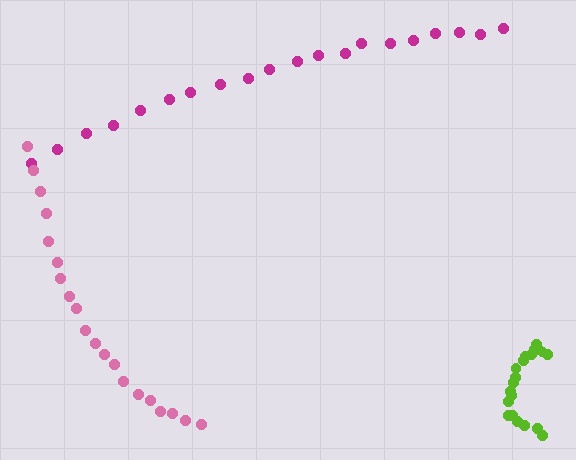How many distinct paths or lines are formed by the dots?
There are 3 distinct paths.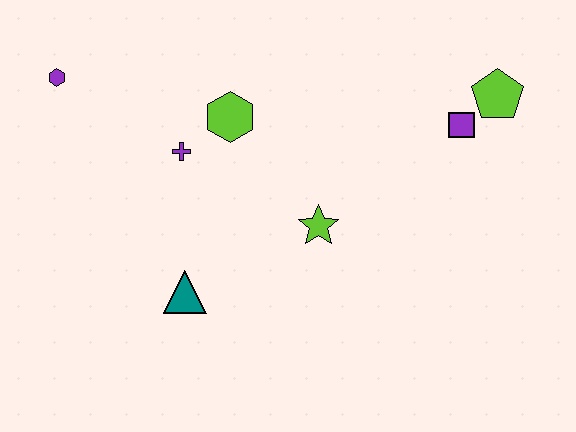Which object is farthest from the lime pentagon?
The purple hexagon is farthest from the lime pentagon.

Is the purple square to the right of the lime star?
Yes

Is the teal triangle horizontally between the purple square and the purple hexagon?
Yes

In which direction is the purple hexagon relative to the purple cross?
The purple hexagon is to the left of the purple cross.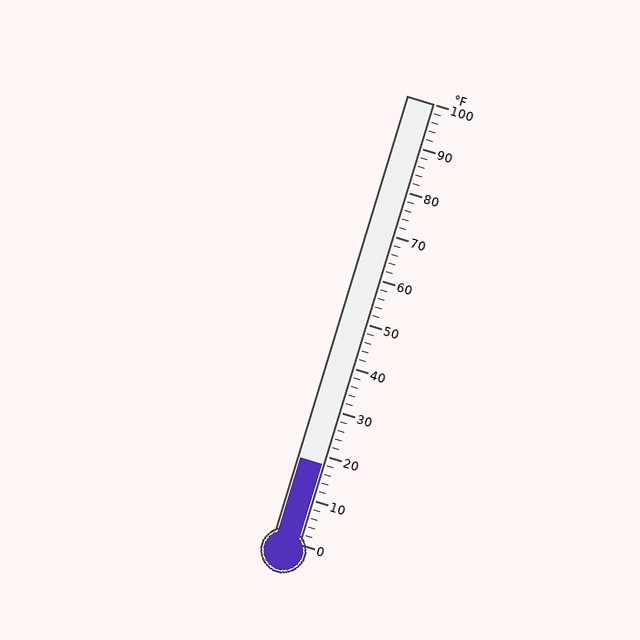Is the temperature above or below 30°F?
The temperature is below 30°F.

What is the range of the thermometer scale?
The thermometer scale ranges from 0°F to 100°F.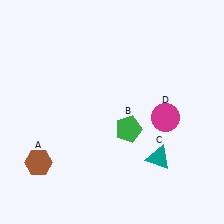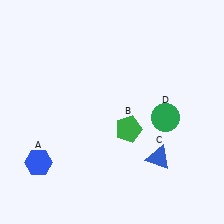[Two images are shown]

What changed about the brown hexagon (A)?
In Image 1, A is brown. In Image 2, it changed to blue.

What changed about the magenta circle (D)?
In Image 1, D is magenta. In Image 2, it changed to green.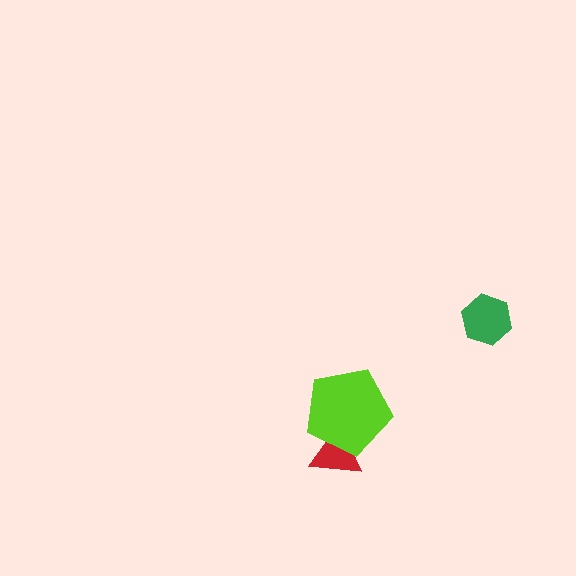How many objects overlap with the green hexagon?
0 objects overlap with the green hexagon.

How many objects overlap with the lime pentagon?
1 object overlaps with the lime pentagon.